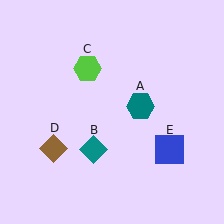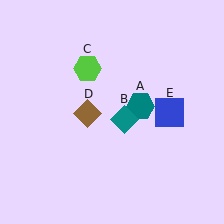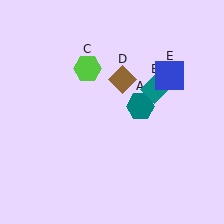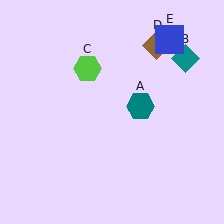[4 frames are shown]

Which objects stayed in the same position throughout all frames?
Teal hexagon (object A) and lime hexagon (object C) remained stationary.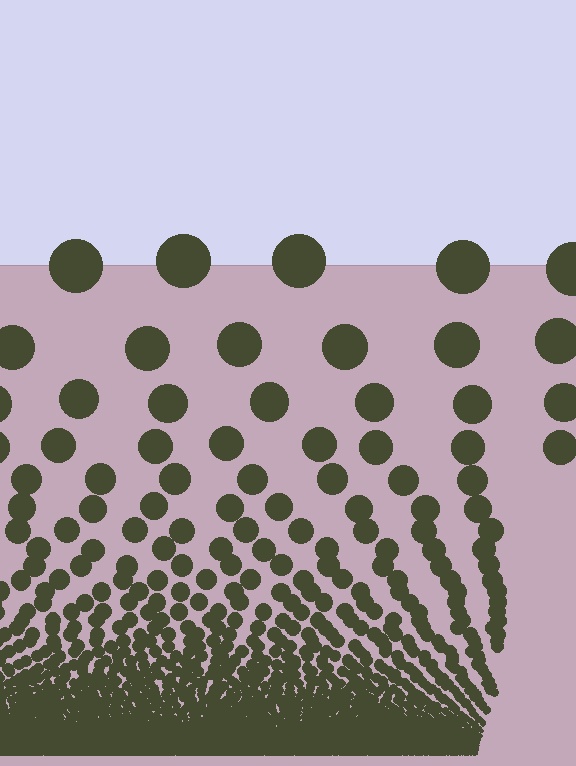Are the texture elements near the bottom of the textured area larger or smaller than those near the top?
Smaller. The gradient is inverted — elements near the bottom are smaller and denser.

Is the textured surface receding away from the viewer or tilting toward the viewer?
The surface appears to tilt toward the viewer. Texture elements get larger and sparser toward the top.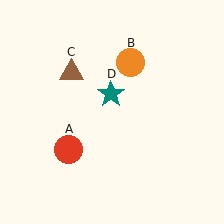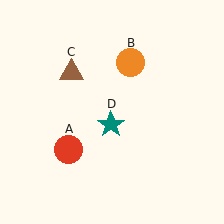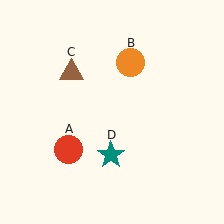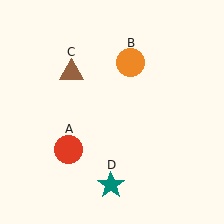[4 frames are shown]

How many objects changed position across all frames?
1 object changed position: teal star (object D).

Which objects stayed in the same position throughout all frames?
Red circle (object A) and orange circle (object B) and brown triangle (object C) remained stationary.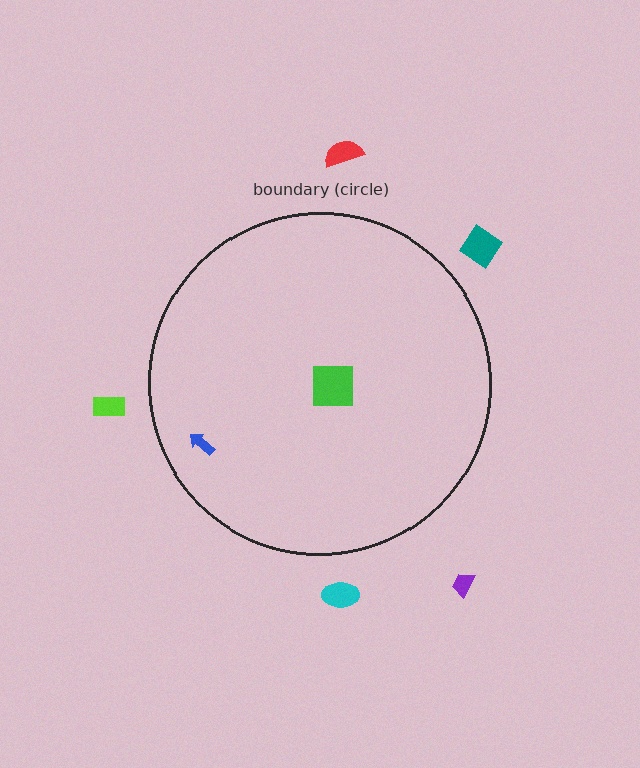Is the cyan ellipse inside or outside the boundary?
Outside.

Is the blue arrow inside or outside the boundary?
Inside.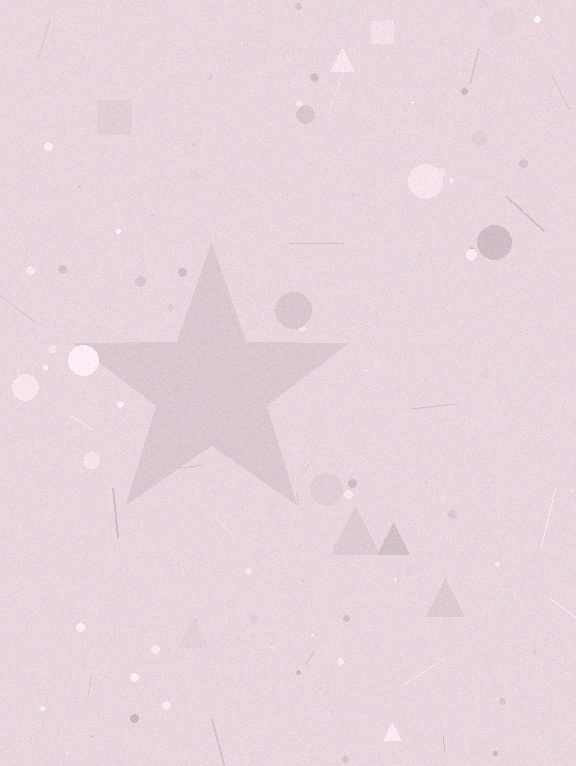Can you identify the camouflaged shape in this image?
The camouflaged shape is a star.